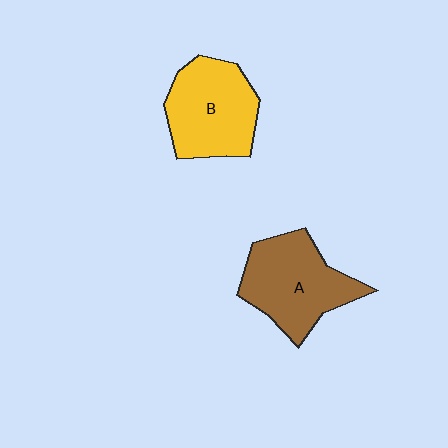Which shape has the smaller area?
Shape B (yellow).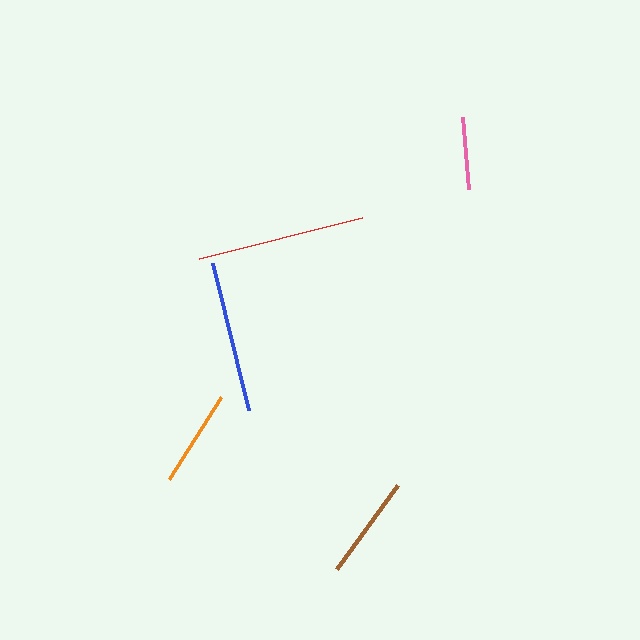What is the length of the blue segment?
The blue segment is approximately 152 pixels long.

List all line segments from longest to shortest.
From longest to shortest: red, blue, brown, orange, pink.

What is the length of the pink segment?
The pink segment is approximately 72 pixels long.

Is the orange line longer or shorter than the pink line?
The orange line is longer than the pink line.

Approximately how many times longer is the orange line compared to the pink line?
The orange line is approximately 1.4 times the length of the pink line.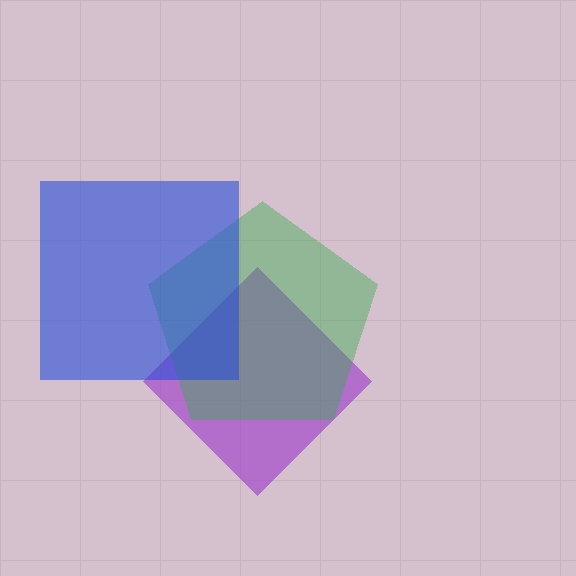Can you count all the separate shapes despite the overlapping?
Yes, there are 3 separate shapes.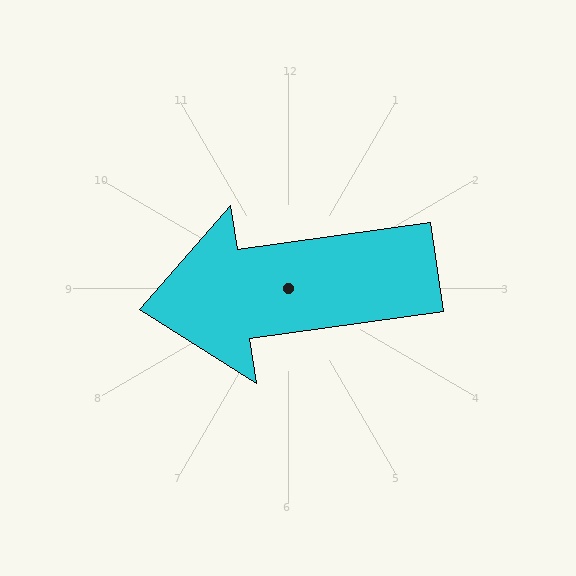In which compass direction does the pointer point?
West.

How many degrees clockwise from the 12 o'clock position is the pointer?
Approximately 262 degrees.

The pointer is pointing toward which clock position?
Roughly 9 o'clock.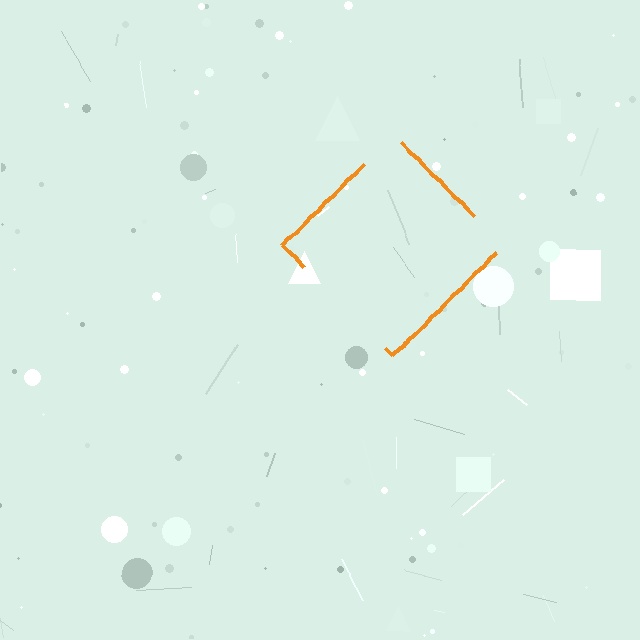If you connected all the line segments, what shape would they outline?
They would outline a diamond.